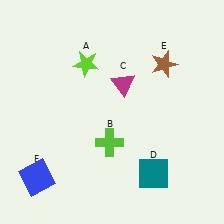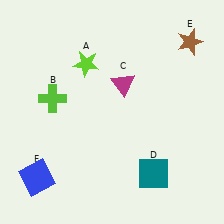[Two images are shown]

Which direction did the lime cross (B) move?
The lime cross (B) moved left.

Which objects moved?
The objects that moved are: the lime cross (B), the brown star (E).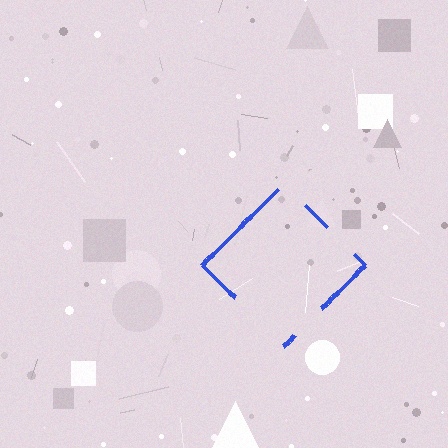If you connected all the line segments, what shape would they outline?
They would outline a diamond.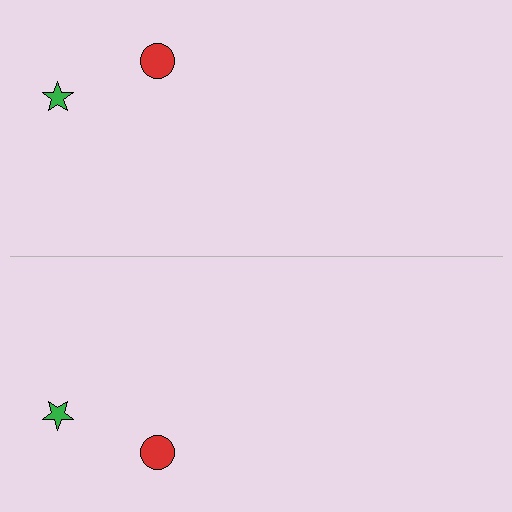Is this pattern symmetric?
Yes, this pattern has bilateral (reflection) symmetry.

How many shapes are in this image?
There are 4 shapes in this image.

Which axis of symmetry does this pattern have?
The pattern has a horizontal axis of symmetry running through the center of the image.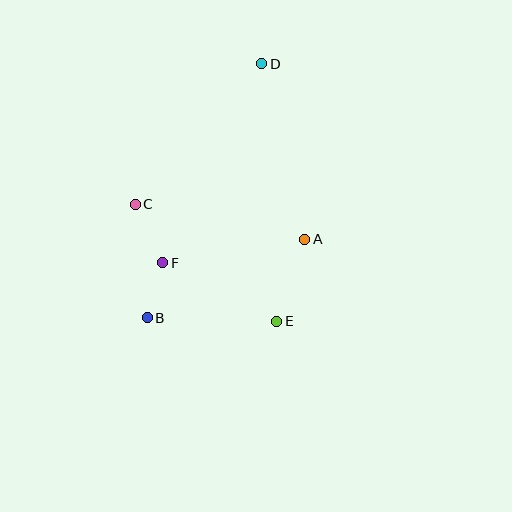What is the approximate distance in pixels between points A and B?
The distance between A and B is approximately 176 pixels.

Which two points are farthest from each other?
Points B and D are farthest from each other.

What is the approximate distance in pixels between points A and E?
The distance between A and E is approximately 86 pixels.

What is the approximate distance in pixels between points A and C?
The distance between A and C is approximately 173 pixels.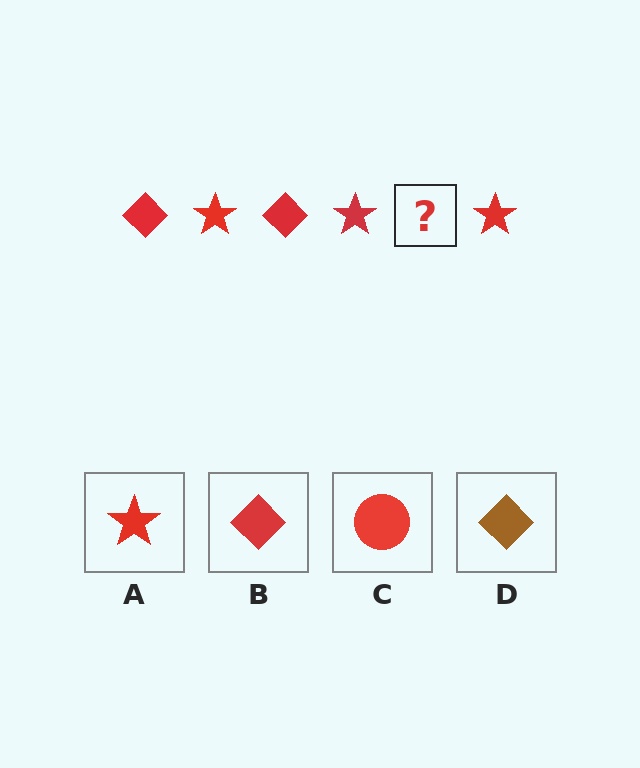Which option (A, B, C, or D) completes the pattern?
B.